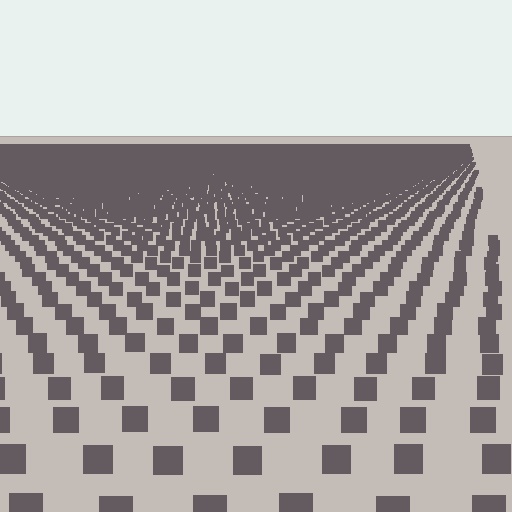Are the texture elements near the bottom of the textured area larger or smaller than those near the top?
Larger. Near the bottom, elements are closer to the viewer and appear at a bigger on-screen size.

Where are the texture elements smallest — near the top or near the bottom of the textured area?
Near the top.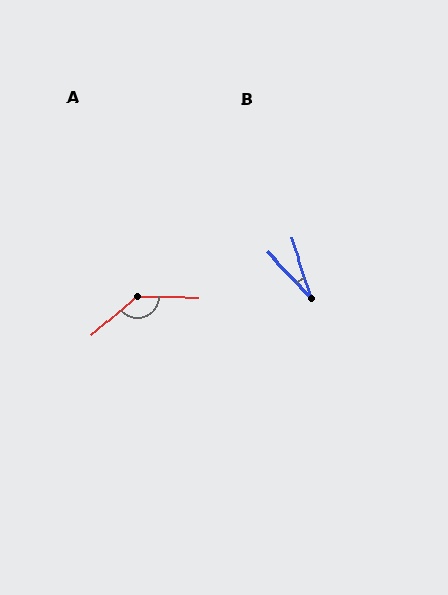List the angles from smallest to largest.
B (25°), A (139°).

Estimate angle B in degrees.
Approximately 25 degrees.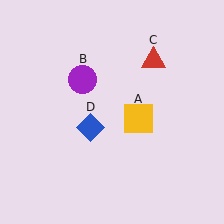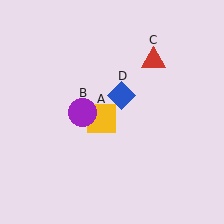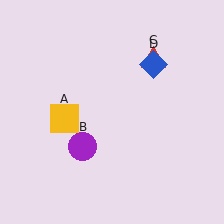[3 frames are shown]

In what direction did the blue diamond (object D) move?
The blue diamond (object D) moved up and to the right.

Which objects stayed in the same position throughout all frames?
Red triangle (object C) remained stationary.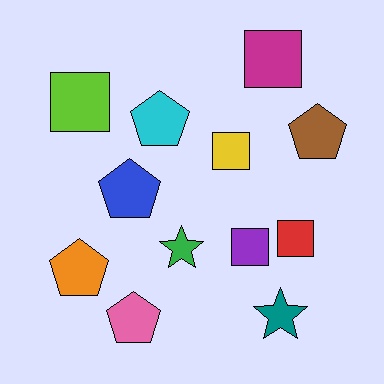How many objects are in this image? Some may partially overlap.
There are 12 objects.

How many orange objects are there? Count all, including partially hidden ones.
There is 1 orange object.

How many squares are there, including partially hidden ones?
There are 5 squares.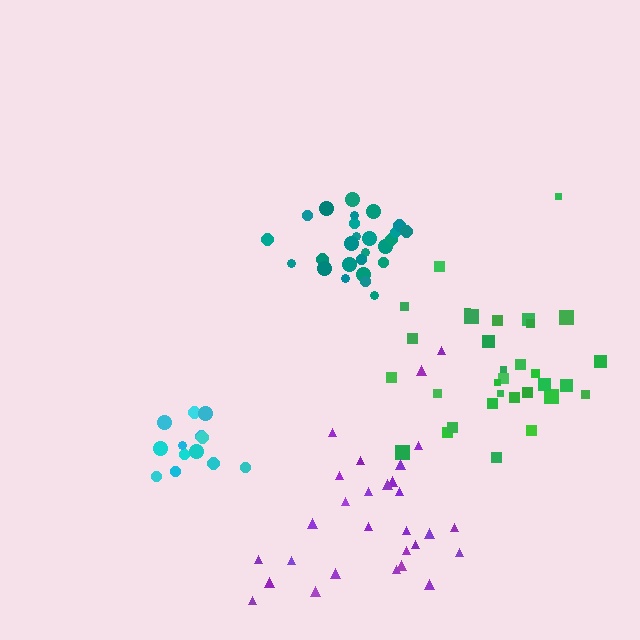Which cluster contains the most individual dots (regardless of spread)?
Green (32).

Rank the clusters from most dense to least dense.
teal, cyan, purple, green.